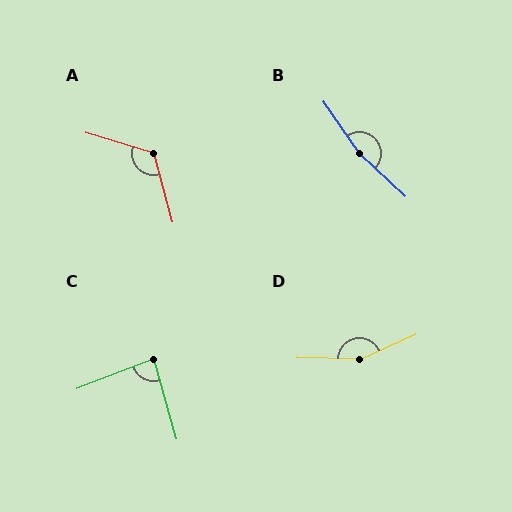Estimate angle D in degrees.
Approximately 154 degrees.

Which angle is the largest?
B, at approximately 168 degrees.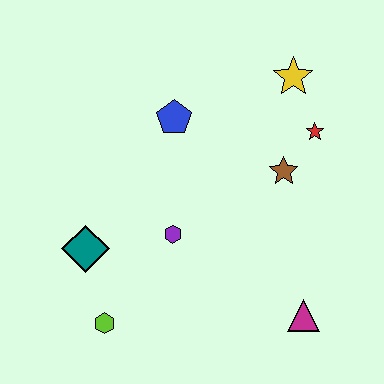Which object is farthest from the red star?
The lime hexagon is farthest from the red star.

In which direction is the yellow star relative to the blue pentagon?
The yellow star is to the right of the blue pentagon.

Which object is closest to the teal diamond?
The lime hexagon is closest to the teal diamond.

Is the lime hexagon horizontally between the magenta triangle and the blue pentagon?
No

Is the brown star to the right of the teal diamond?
Yes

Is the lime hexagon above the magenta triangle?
No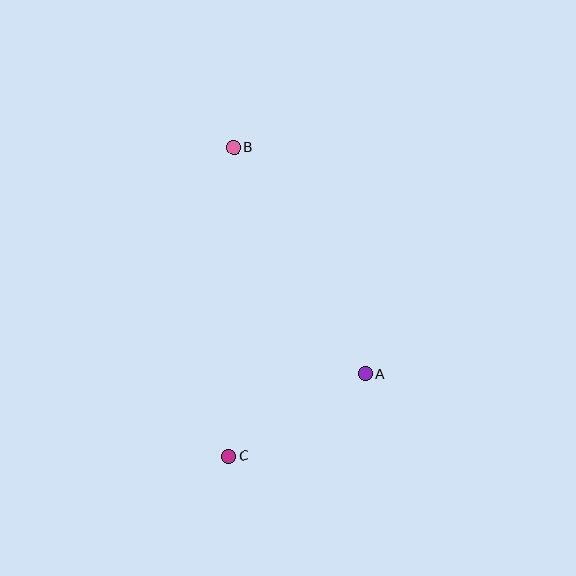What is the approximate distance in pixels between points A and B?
The distance between A and B is approximately 262 pixels.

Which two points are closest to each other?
Points A and C are closest to each other.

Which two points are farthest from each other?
Points B and C are farthest from each other.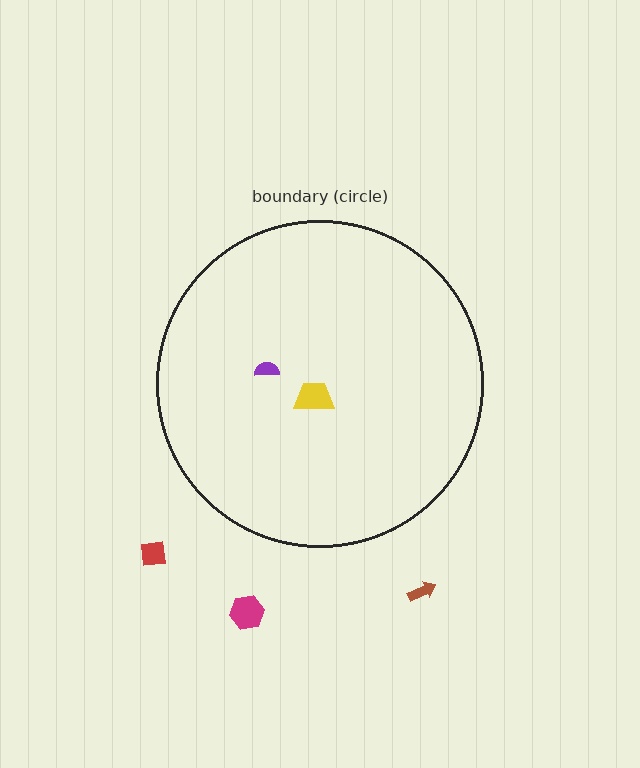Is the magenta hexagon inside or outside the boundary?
Outside.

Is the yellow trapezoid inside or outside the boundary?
Inside.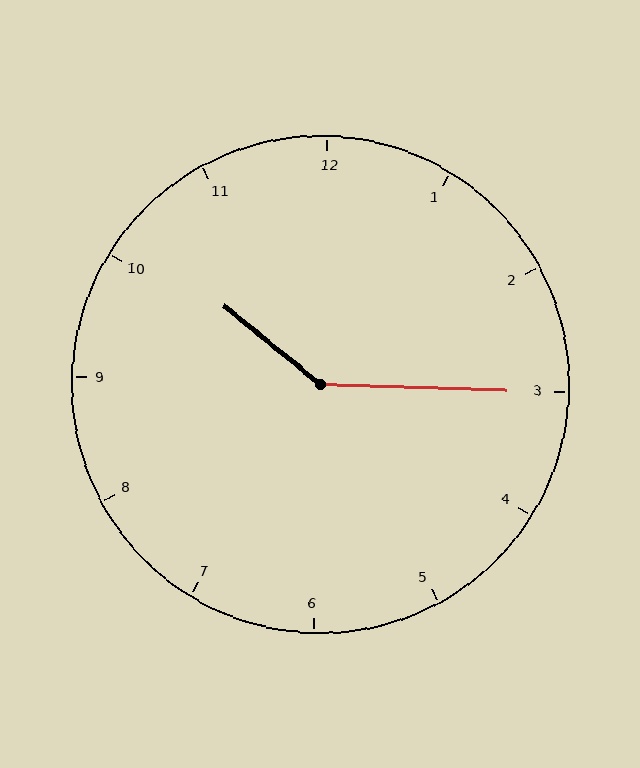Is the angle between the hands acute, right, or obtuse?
It is obtuse.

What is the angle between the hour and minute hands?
Approximately 142 degrees.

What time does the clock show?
10:15.